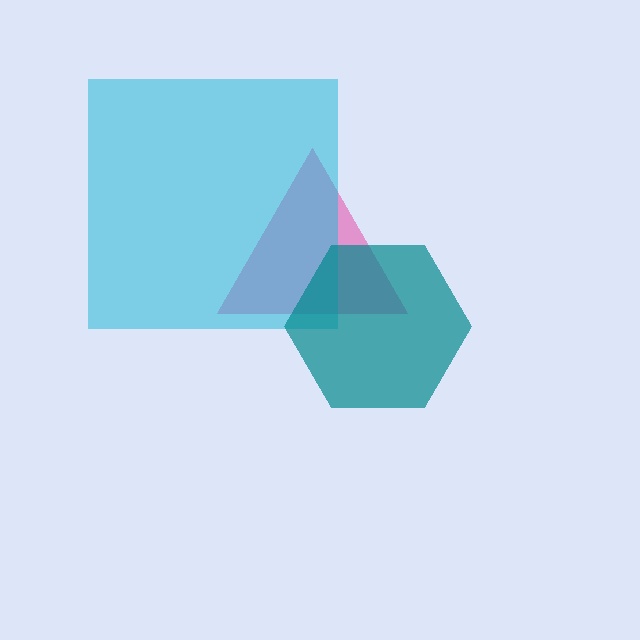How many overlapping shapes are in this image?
There are 3 overlapping shapes in the image.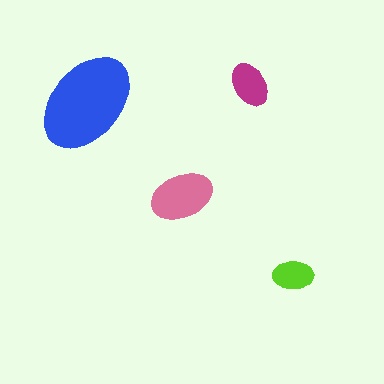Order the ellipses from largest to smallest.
the blue one, the pink one, the magenta one, the lime one.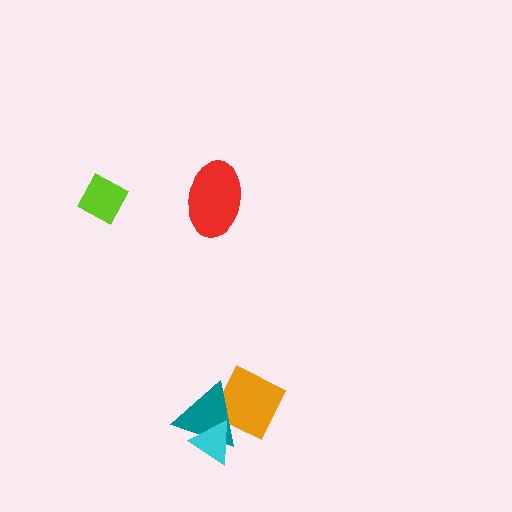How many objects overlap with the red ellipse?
0 objects overlap with the red ellipse.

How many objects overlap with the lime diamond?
0 objects overlap with the lime diamond.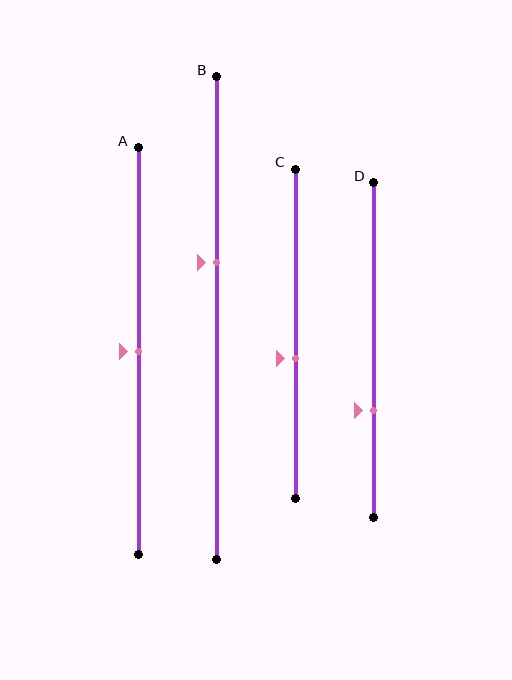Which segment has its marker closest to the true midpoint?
Segment A has its marker closest to the true midpoint.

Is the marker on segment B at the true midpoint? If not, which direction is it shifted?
No, the marker on segment B is shifted upward by about 12% of the segment length.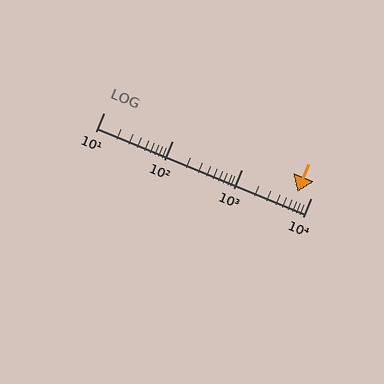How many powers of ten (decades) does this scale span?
The scale spans 3 decades, from 10 to 10000.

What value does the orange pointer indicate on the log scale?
The pointer indicates approximately 6300.